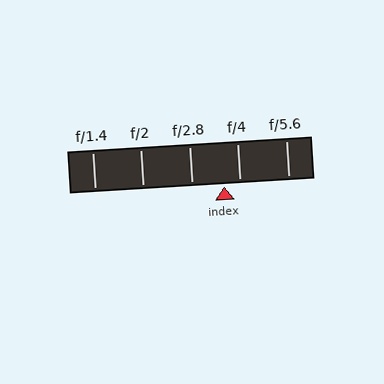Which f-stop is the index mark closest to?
The index mark is closest to f/4.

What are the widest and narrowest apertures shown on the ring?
The widest aperture shown is f/1.4 and the narrowest is f/5.6.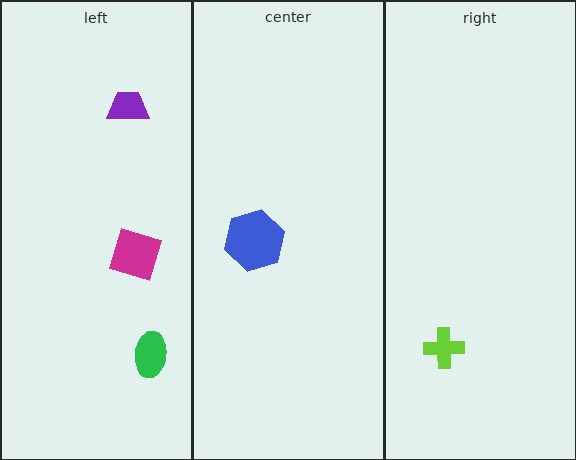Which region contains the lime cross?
The right region.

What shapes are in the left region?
The green ellipse, the purple trapezoid, the magenta square.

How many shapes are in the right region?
1.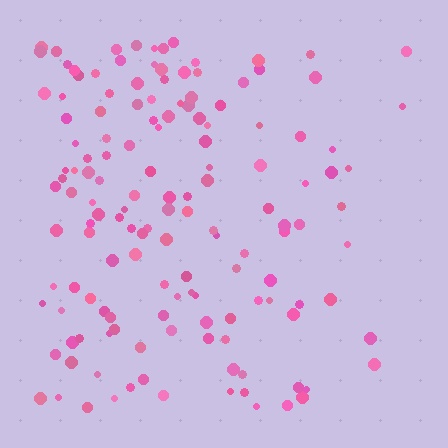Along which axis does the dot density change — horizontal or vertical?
Horizontal.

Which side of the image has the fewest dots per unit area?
The right.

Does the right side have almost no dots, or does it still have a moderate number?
Still a moderate number, just noticeably fewer than the left.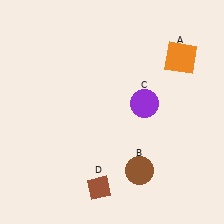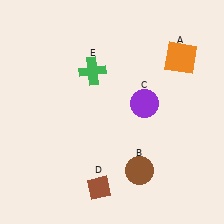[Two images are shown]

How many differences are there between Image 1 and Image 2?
There is 1 difference between the two images.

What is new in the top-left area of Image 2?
A green cross (E) was added in the top-left area of Image 2.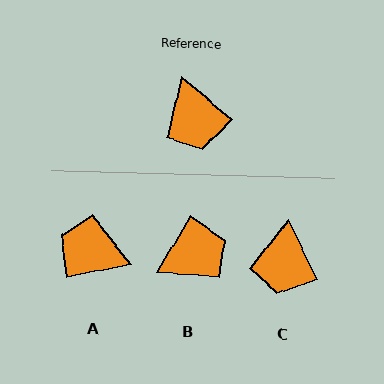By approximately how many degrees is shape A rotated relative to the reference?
Approximately 129 degrees clockwise.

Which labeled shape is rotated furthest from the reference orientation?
A, about 129 degrees away.